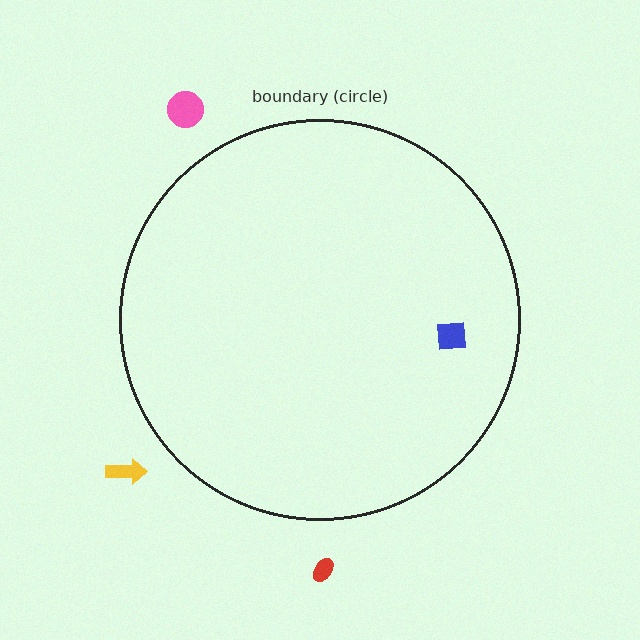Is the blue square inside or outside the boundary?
Inside.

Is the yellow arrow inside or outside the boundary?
Outside.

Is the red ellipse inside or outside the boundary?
Outside.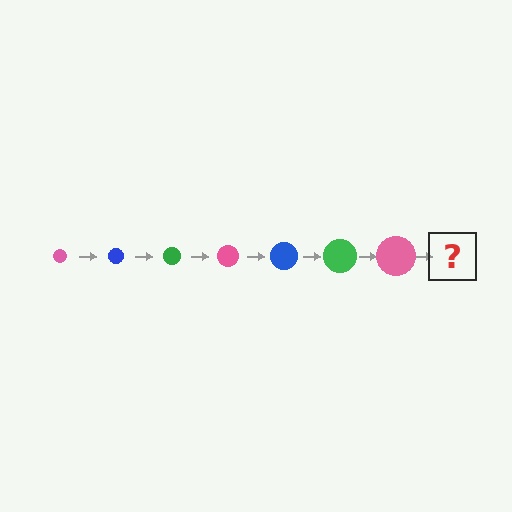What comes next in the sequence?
The next element should be a blue circle, larger than the previous one.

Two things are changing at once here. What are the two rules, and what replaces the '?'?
The two rules are that the circle grows larger each step and the color cycles through pink, blue, and green. The '?' should be a blue circle, larger than the previous one.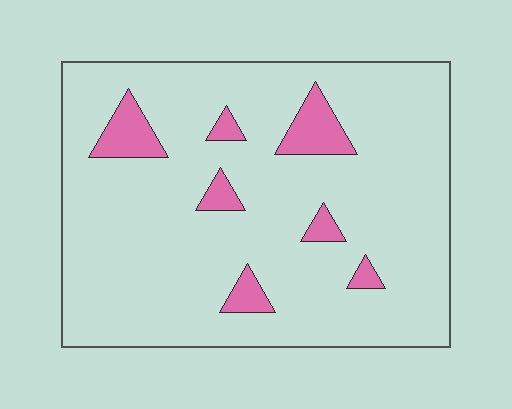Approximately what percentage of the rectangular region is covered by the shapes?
Approximately 10%.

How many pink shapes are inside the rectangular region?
7.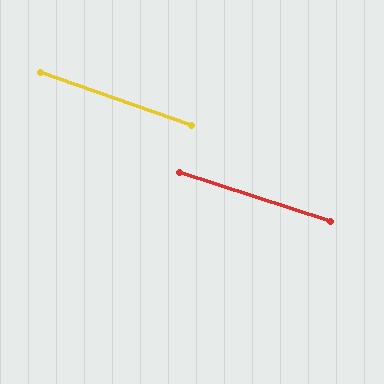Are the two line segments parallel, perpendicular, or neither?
Parallel — their directions differ by only 1.4°.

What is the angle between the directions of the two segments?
Approximately 1 degree.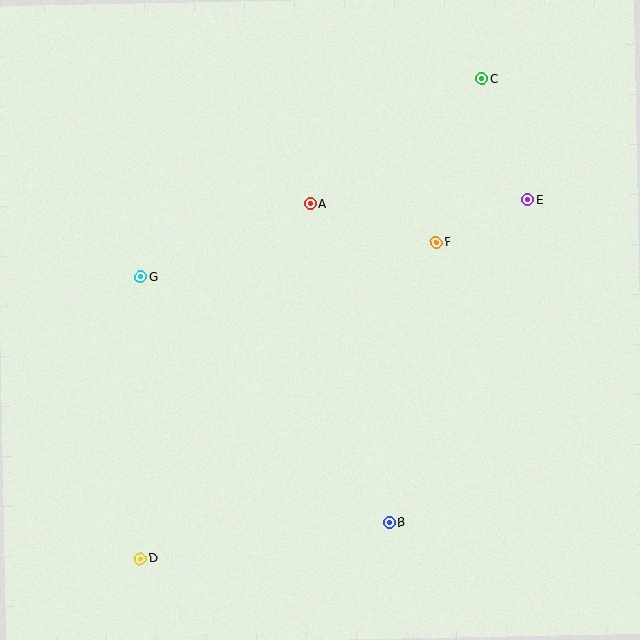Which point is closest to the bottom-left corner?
Point D is closest to the bottom-left corner.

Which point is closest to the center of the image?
Point A at (310, 204) is closest to the center.